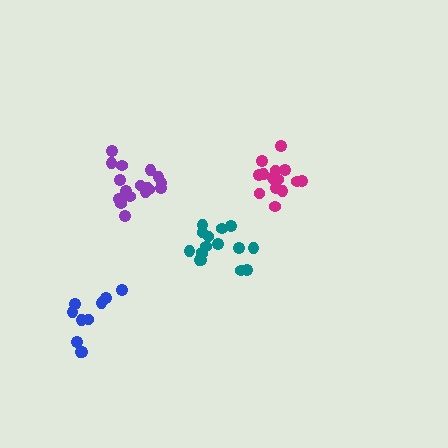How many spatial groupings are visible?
There are 4 spatial groupings.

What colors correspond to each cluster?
The clusters are colored: purple, teal, blue, magenta.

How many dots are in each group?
Group 1: 17 dots, Group 2: 16 dots, Group 3: 11 dots, Group 4: 14 dots (58 total).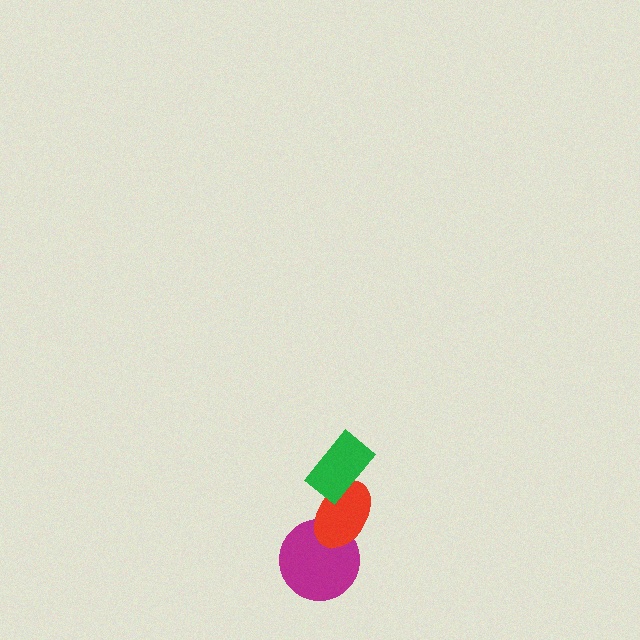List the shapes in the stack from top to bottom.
From top to bottom: the green rectangle, the red ellipse, the magenta circle.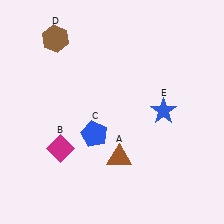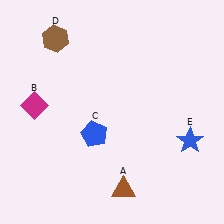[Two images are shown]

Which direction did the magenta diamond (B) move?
The magenta diamond (B) moved up.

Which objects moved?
The objects that moved are: the brown triangle (A), the magenta diamond (B), the blue star (E).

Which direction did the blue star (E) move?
The blue star (E) moved down.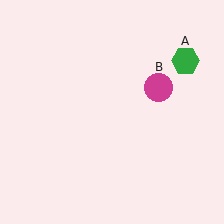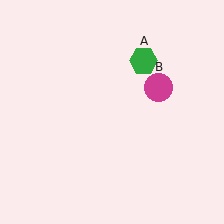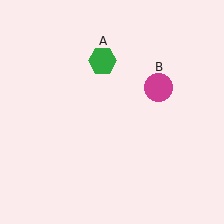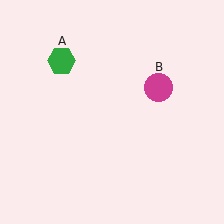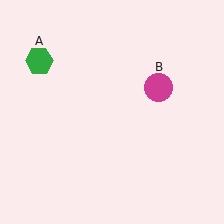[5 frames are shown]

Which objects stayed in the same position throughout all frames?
Magenta circle (object B) remained stationary.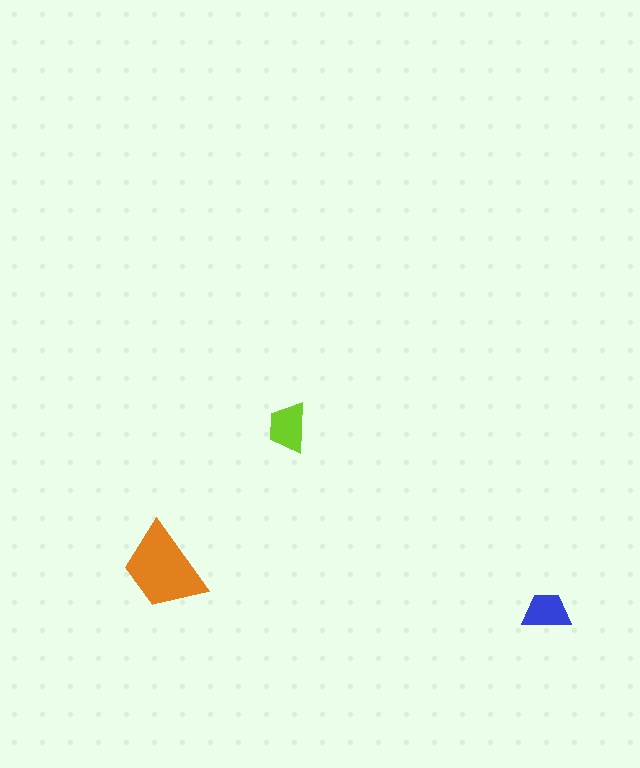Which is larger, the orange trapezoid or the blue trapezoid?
The orange one.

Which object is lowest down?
The blue trapezoid is bottommost.